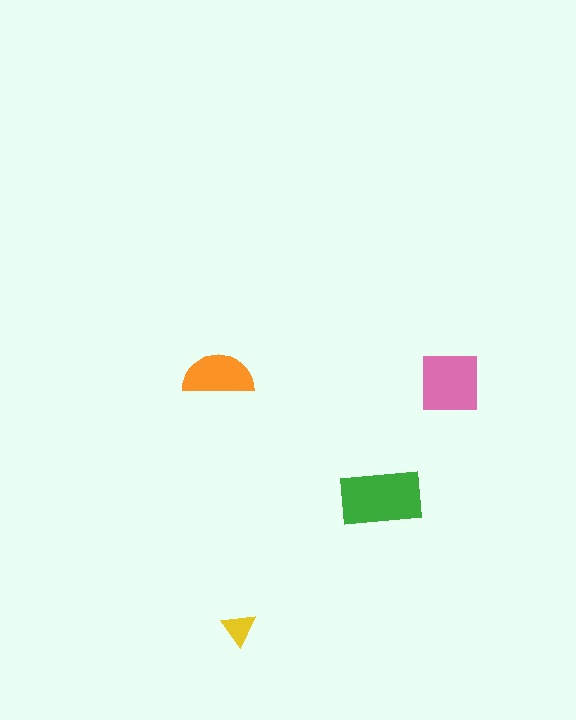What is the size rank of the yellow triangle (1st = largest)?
4th.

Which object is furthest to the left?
The orange semicircle is leftmost.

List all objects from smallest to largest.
The yellow triangle, the orange semicircle, the pink square, the green rectangle.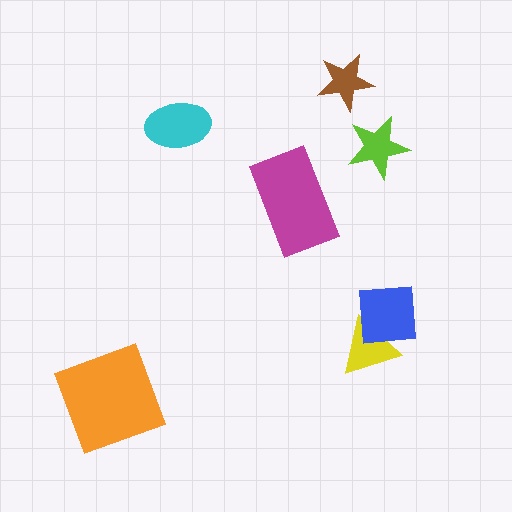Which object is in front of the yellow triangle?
The blue square is in front of the yellow triangle.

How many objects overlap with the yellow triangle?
1 object overlaps with the yellow triangle.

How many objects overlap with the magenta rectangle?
0 objects overlap with the magenta rectangle.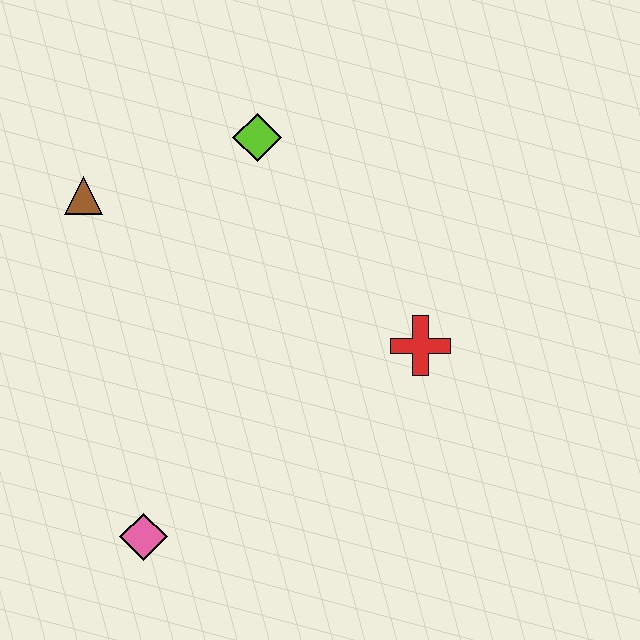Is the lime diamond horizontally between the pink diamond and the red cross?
Yes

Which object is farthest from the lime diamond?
The pink diamond is farthest from the lime diamond.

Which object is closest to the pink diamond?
The red cross is closest to the pink diamond.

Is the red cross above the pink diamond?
Yes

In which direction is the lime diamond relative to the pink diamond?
The lime diamond is above the pink diamond.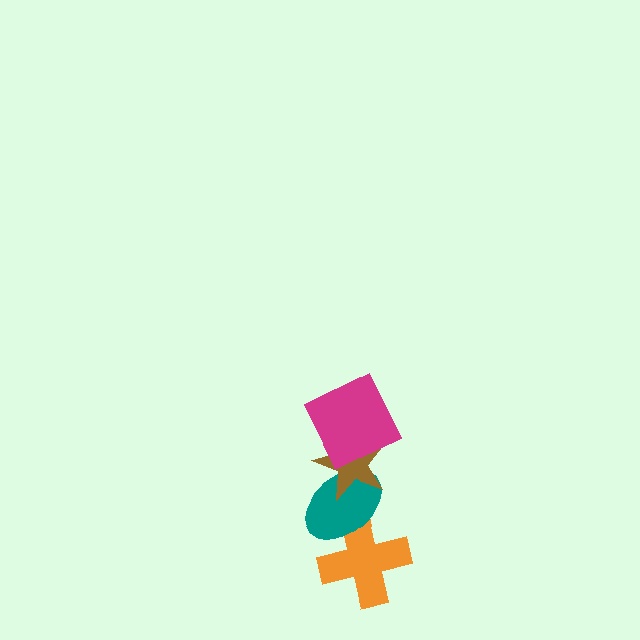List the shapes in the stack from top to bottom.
From top to bottom: the magenta square, the brown star, the teal ellipse, the orange cross.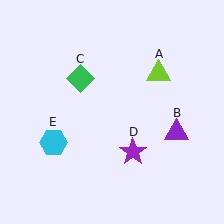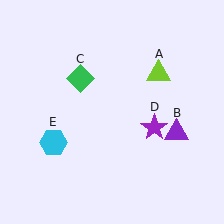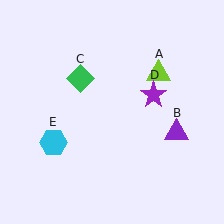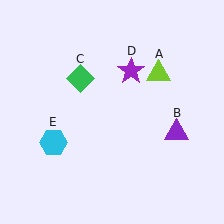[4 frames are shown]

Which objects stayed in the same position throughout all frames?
Lime triangle (object A) and purple triangle (object B) and green diamond (object C) and cyan hexagon (object E) remained stationary.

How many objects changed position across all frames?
1 object changed position: purple star (object D).